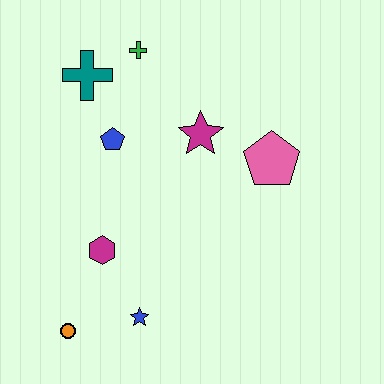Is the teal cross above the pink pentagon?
Yes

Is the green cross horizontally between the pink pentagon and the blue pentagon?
Yes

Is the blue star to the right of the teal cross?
Yes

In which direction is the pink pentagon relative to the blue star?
The pink pentagon is above the blue star.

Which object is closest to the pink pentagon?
The magenta star is closest to the pink pentagon.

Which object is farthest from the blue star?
The green cross is farthest from the blue star.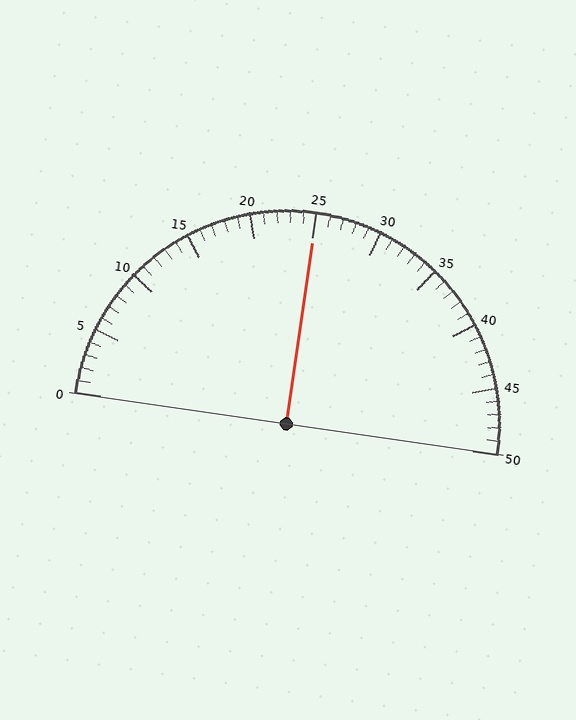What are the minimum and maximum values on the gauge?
The gauge ranges from 0 to 50.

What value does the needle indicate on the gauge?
The needle indicates approximately 25.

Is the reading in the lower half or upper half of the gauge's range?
The reading is in the upper half of the range (0 to 50).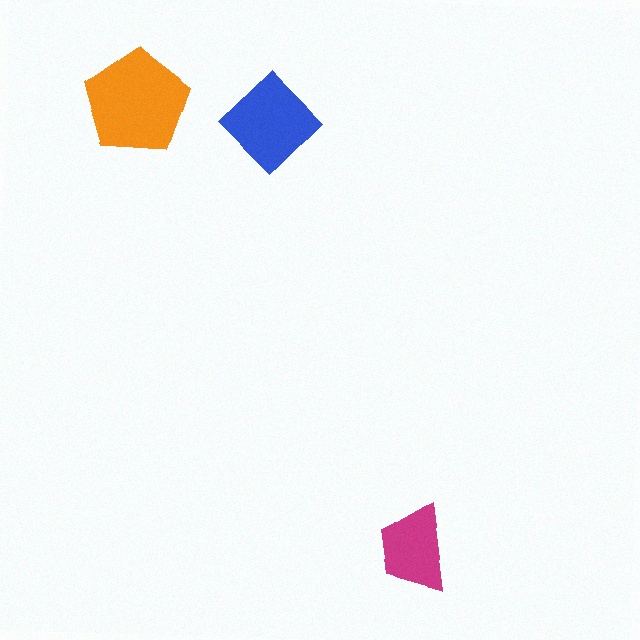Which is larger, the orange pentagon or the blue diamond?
The orange pentagon.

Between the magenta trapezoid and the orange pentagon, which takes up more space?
The orange pentagon.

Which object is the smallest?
The magenta trapezoid.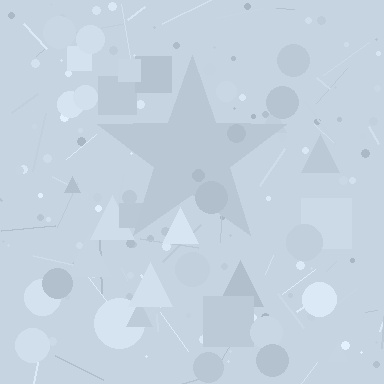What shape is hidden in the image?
A star is hidden in the image.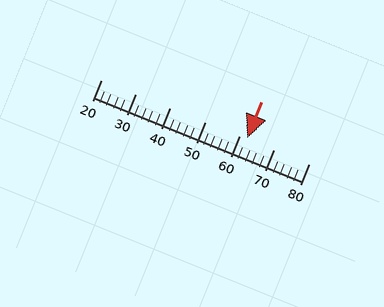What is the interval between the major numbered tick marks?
The major tick marks are spaced 10 units apart.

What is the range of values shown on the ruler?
The ruler shows values from 20 to 80.